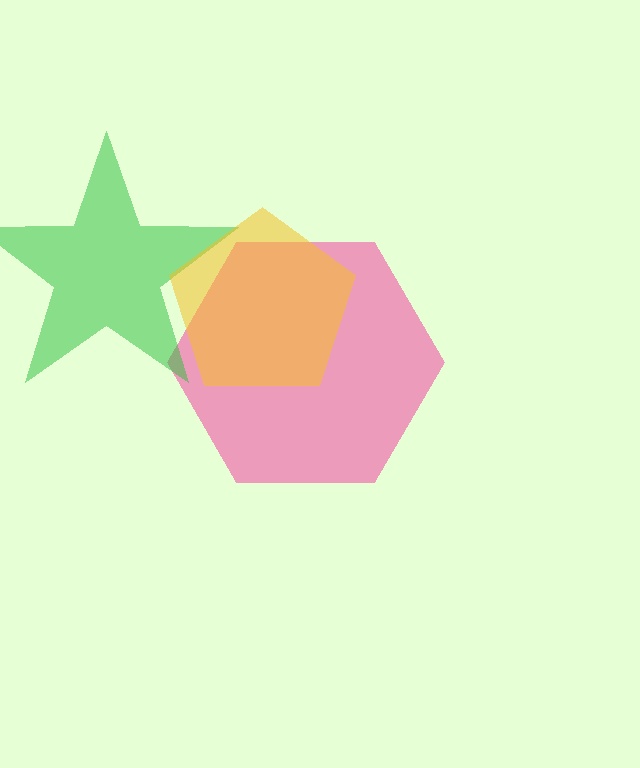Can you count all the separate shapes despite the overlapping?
Yes, there are 3 separate shapes.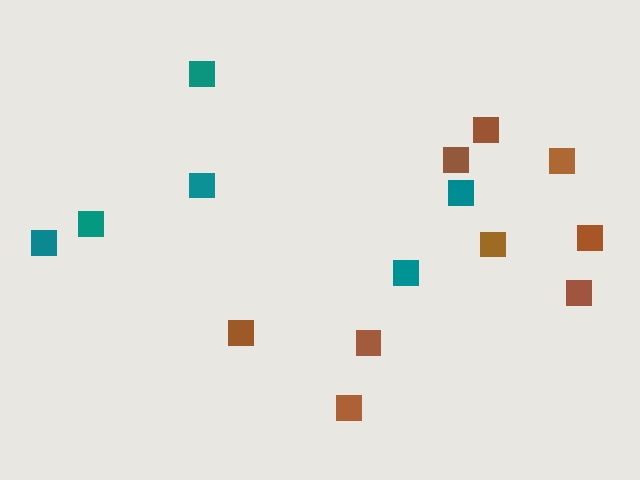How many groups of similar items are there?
There are 2 groups: one group of brown squares (9) and one group of teal squares (6).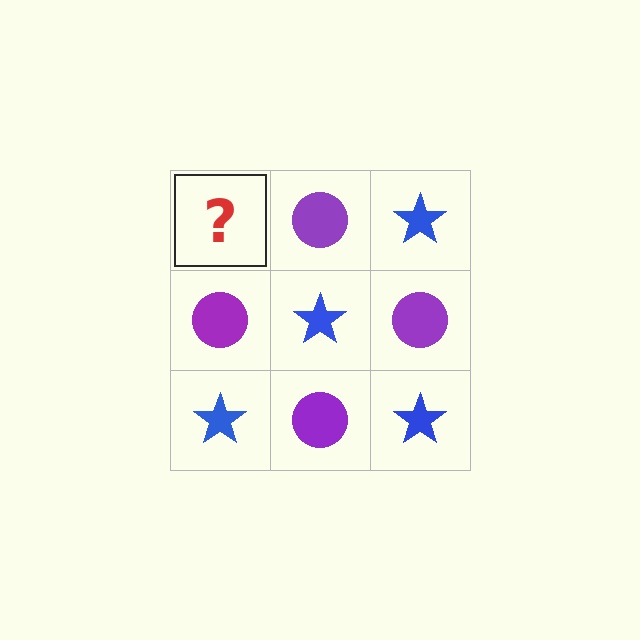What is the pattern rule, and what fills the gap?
The rule is that it alternates blue star and purple circle in a checkerboard pattern. The gap should be filled with a blue star.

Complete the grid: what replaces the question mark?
The question mark should be replaced with a blue star.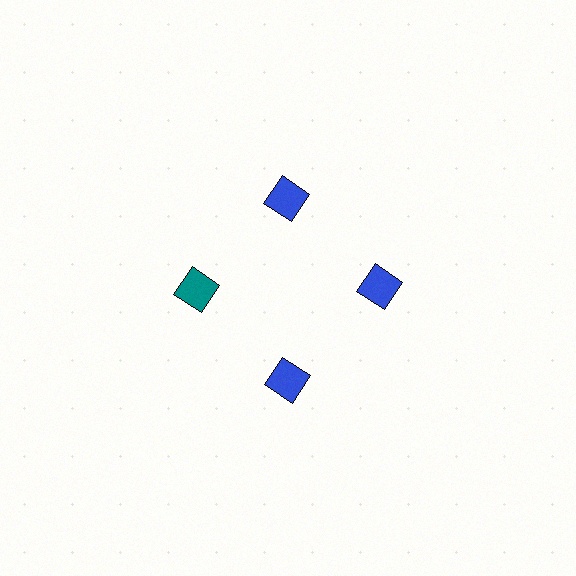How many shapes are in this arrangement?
There are 4 shapes arranged in a ring pattern.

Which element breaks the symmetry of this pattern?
The teal diamond at roughly the 9 o'clock position breaks the symmetry. All other shapes are blue diamonds.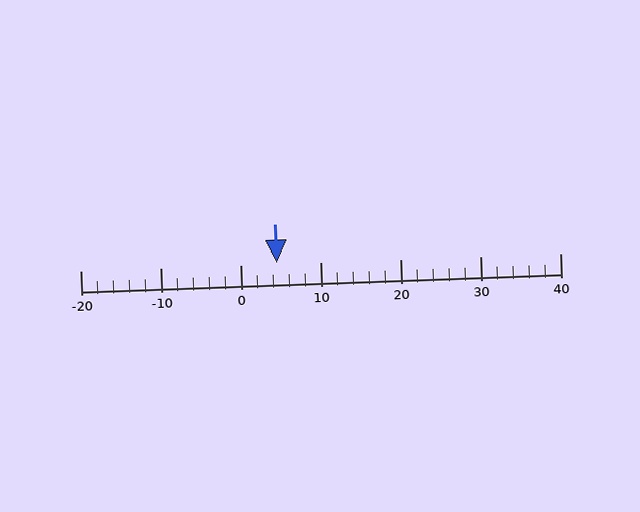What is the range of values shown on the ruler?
The ruler shows values from -20 to 40.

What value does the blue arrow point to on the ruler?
The blue arrow points to approximately 4.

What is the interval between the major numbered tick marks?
The major tick marks are spaced 10 units apart.